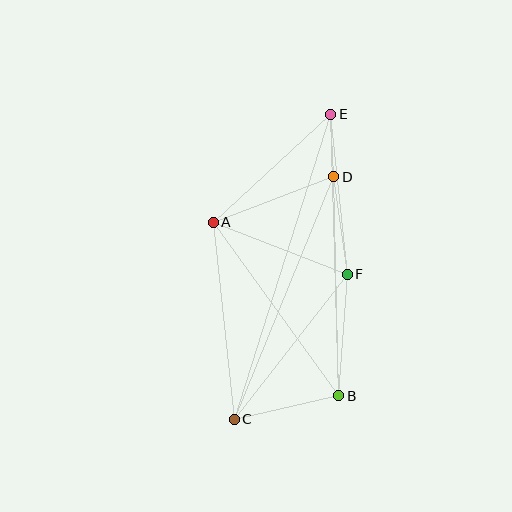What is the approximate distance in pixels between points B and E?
The distance between B and E is approximately 282 pixels.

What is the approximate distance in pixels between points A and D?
The distance between A and D is approximately 129 pixels.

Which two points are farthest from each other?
Points C and E are farthest from each other.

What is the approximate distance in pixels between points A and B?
The distance between A and B is approximately 215 pixels.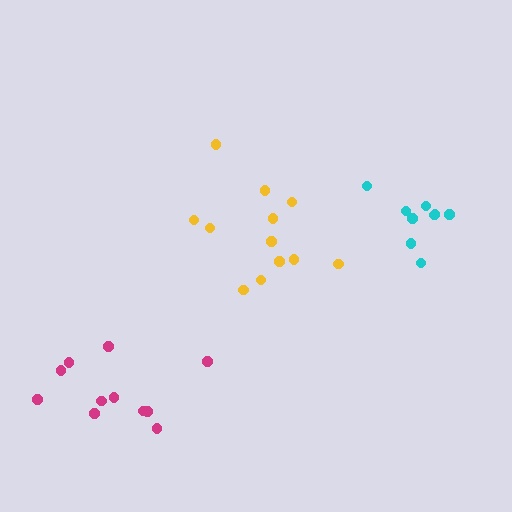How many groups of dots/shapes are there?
There are 3 groups.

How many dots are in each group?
Group 1: 12 dots, Group 2: 9 dots, Group 3: 11 dots (32 total).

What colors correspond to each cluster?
The clusters are colored: yellow, cyan, magenta.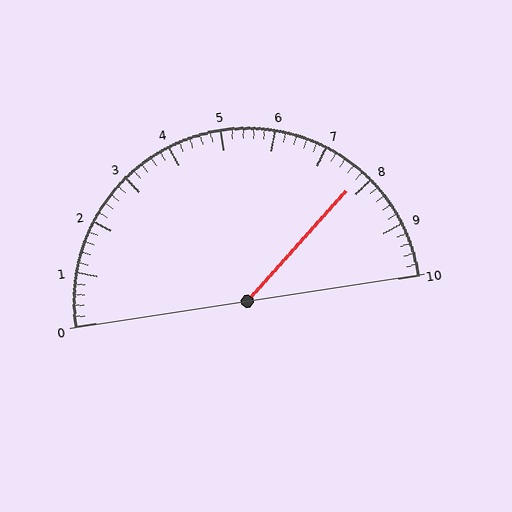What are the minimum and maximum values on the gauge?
The gauge ranges from 0 to 10.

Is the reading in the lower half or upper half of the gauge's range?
The reading is in the upper half of the range (0 to 10).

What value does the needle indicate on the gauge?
The needle indicates approximately 7.8.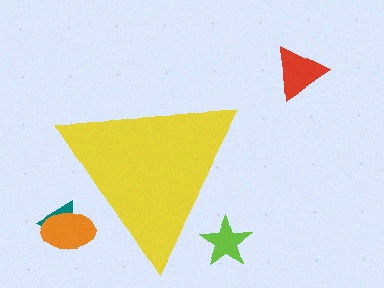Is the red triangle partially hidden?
No, the red triangle is fully visible.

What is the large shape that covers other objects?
A yellow triangle.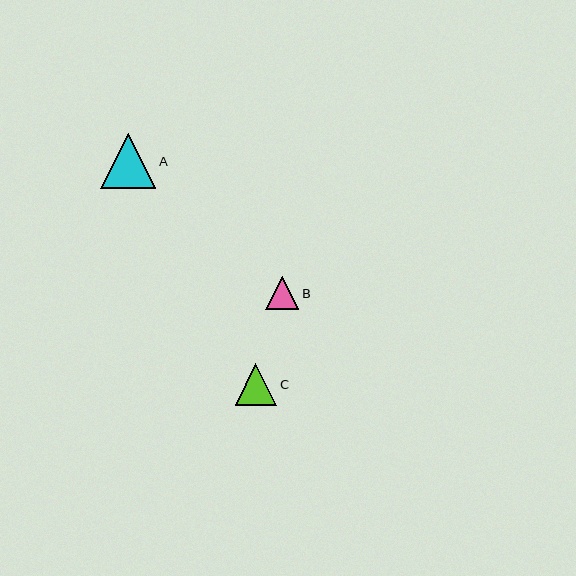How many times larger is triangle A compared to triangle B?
Triangle A is approximately 1.7 times the size of triangle B.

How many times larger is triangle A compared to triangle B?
Triangle A is approximately 1.7 times the size of triangle B.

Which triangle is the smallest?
Triangle B is the smallest with a size of approximately 33 pixels.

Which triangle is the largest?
Triangle A is the largest with a size of approximately 55 pixels.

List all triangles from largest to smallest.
From largest to smallest: A, C, B.